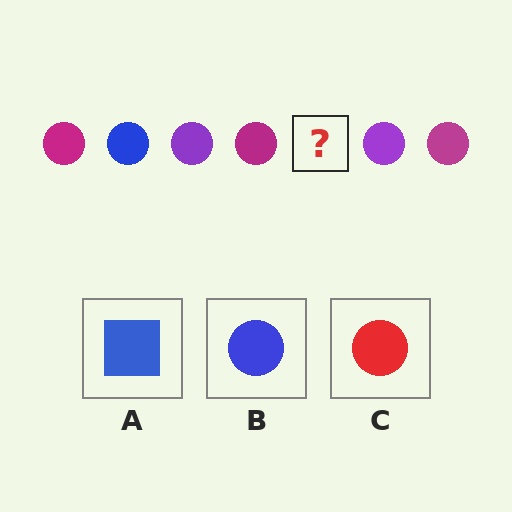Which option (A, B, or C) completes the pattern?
B.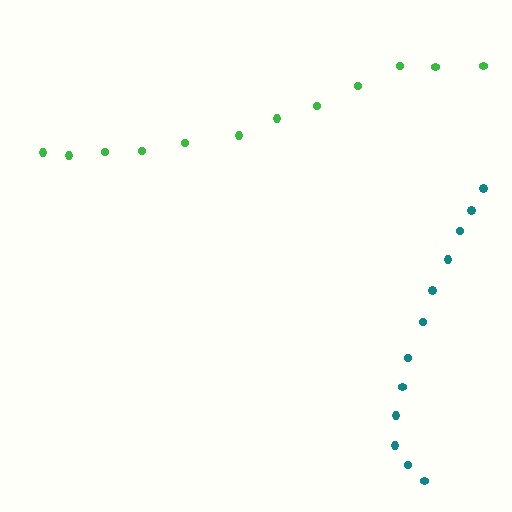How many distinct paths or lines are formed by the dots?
There are 2 distinct paths.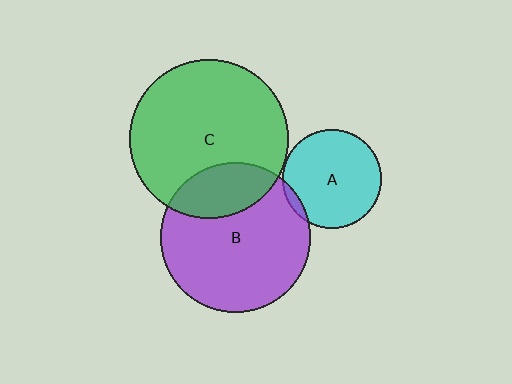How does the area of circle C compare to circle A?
Approximately 2.6 times.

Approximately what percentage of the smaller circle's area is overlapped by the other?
Approximately 25%.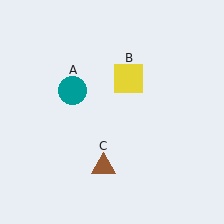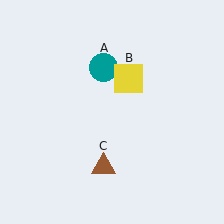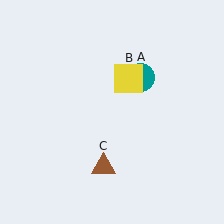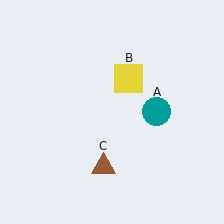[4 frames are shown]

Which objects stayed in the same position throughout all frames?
Yellow square (object B) and brown triangle (object C) remained stationary.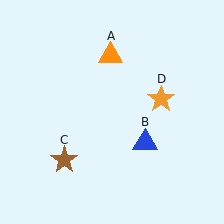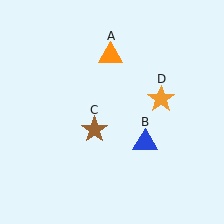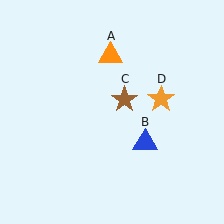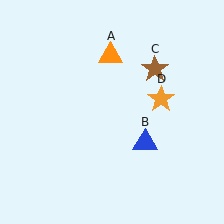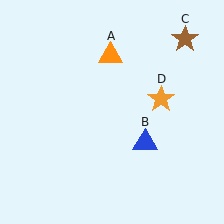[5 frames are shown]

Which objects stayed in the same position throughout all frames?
Orange triangle (object A) and blue triangle (object B) and orange star (object D) remained stationary.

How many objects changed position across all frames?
1 object changed position: brown star (object C).